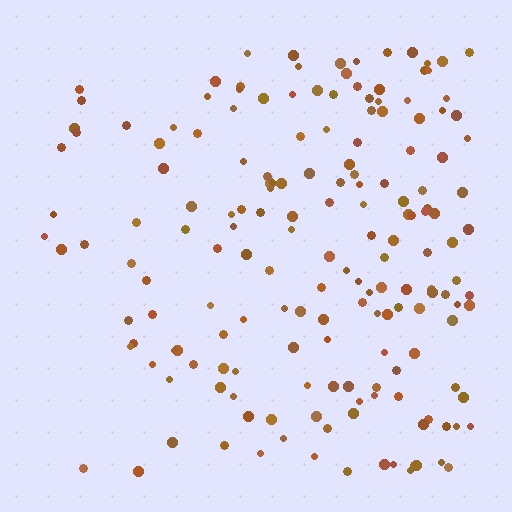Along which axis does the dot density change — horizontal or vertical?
Horizontal.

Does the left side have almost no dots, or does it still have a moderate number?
Still a moderate number, just noticeably fewer than the right.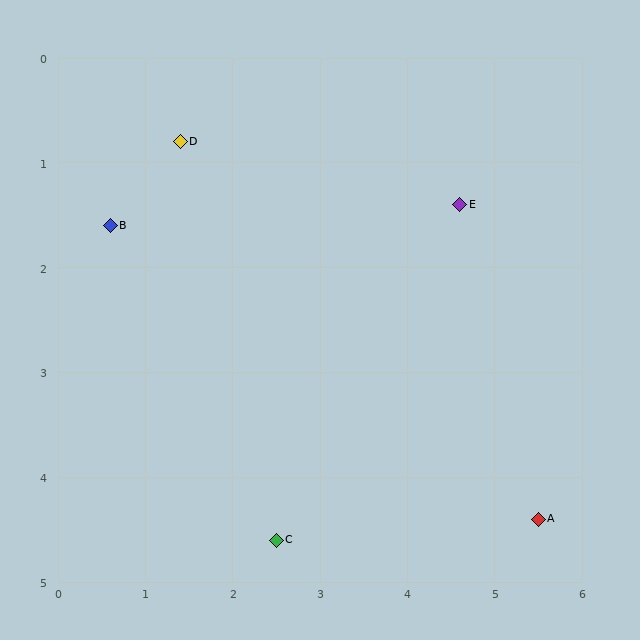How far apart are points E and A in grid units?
Points E and A are about 3.1 grid units apart.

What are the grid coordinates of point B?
Point B is at approximately (0.6, 1.6).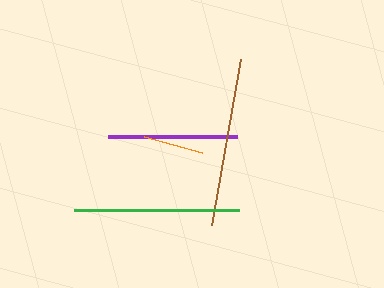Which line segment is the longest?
The brown line is the longest at approximately 169 pixels.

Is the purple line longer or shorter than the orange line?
The purple line is longer than the orange line.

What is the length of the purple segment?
The purple segment is approximately 129 pixels long.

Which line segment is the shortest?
The orange line is the shortest at approximately 60 pixels.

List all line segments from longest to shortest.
From longest to shortest: brown, green, purple, orange.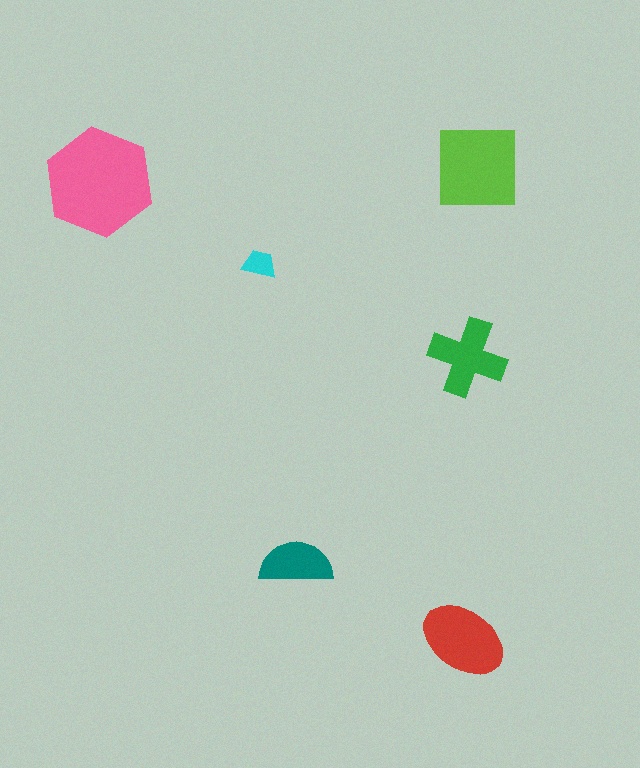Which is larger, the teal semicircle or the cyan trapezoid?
The teal semicircle.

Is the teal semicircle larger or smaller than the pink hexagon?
Smaller.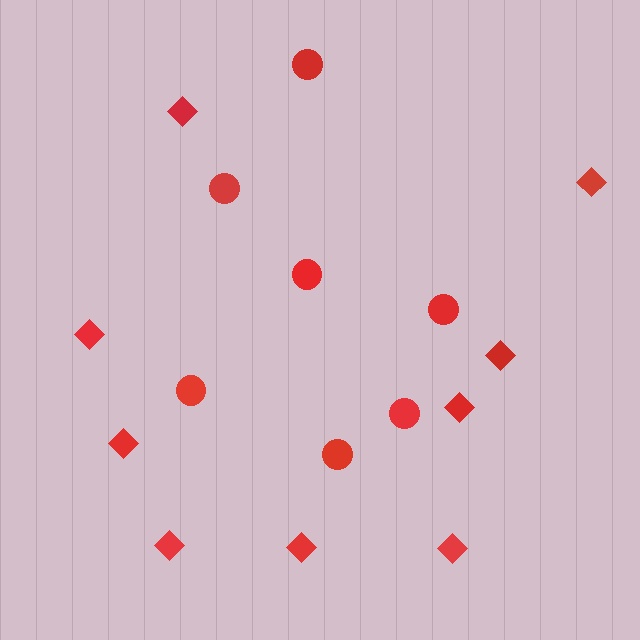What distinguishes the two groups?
There are 2 groups: one group of circles (7) and one group of diamonds (9).